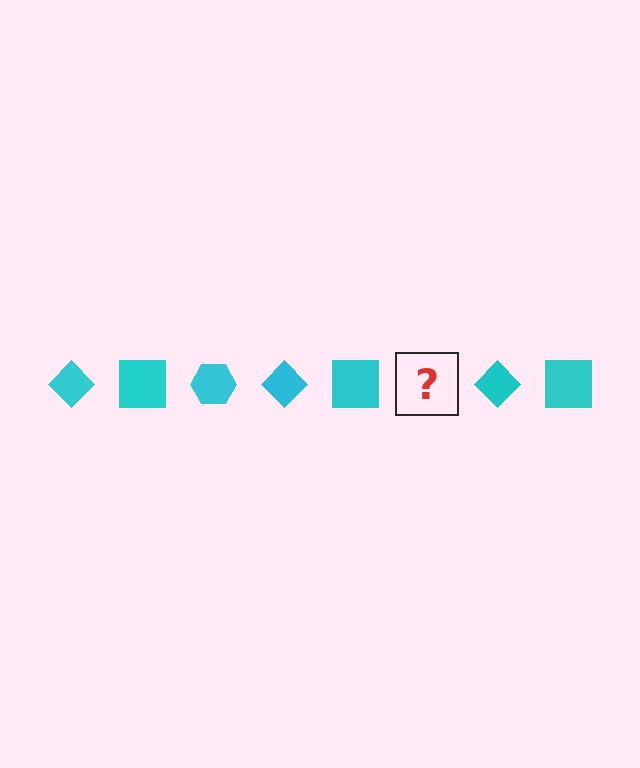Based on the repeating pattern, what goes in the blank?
The blank should be a cyan hexagon.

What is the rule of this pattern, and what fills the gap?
The rule is that the pattern cycles through diamond, square, hexagon shapes in cyan. The gap should be filled with a cyan hexagon.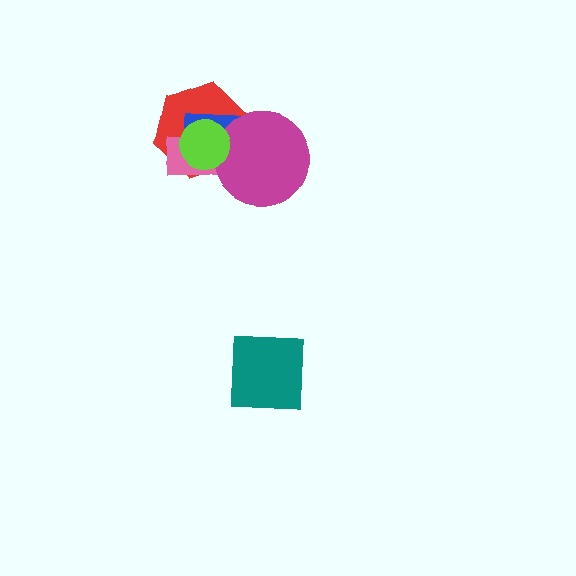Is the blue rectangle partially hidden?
Yes, it is partially covered by another shape.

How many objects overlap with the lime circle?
4 objects overlap with the lime circle.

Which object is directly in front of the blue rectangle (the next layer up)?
The pink rectangle is directly in front of the blue rectangle.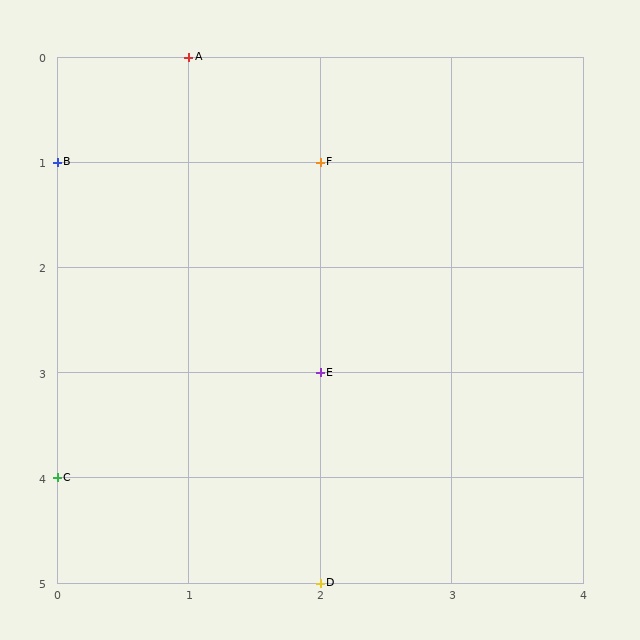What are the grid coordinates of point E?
Point E is at grid coordinates (2, 3).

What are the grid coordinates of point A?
Point A is at grid coordinates (1, 0).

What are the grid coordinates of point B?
Point B is at grid coordinates (0, 1).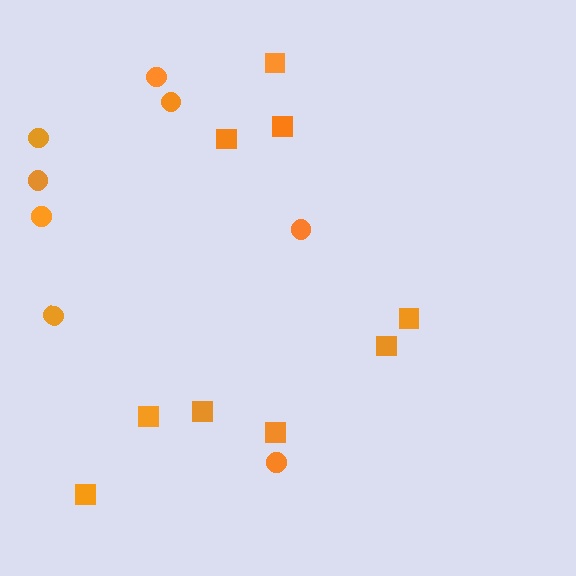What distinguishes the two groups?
There are 2 groups: one group of squares (9) and one group of circles (8).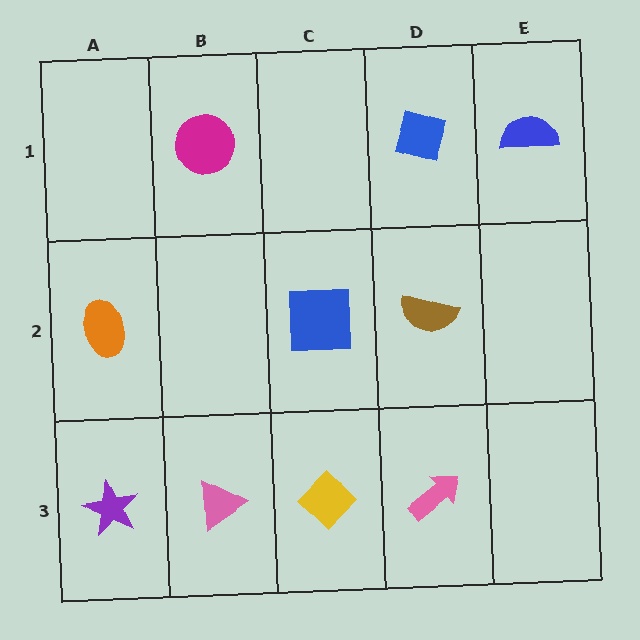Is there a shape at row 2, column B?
No, that cell is empty.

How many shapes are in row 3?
4 shapes.